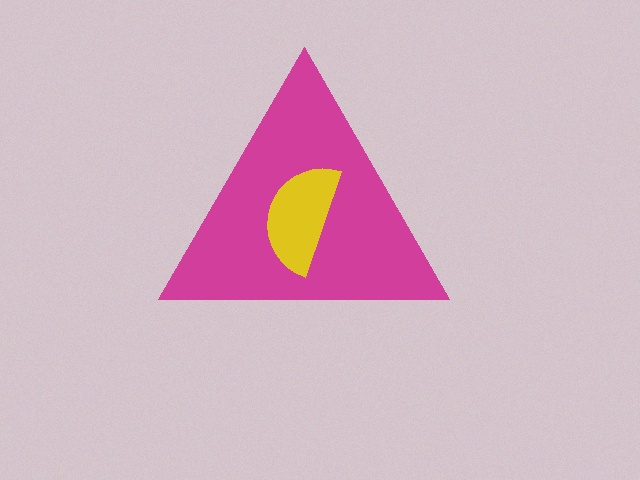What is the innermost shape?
The yellow semicircle.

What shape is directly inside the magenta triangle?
The yellow semicircle.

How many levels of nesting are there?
2.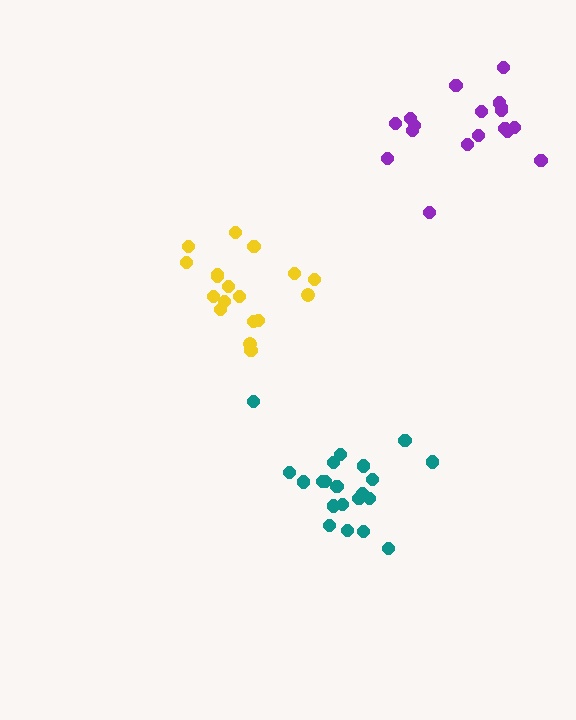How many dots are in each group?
Group 1: 18 dots, Group 2: 21 dots, Group 3: 18 dots (57 total).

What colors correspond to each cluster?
The clusters are colored: yellow, teal, purple.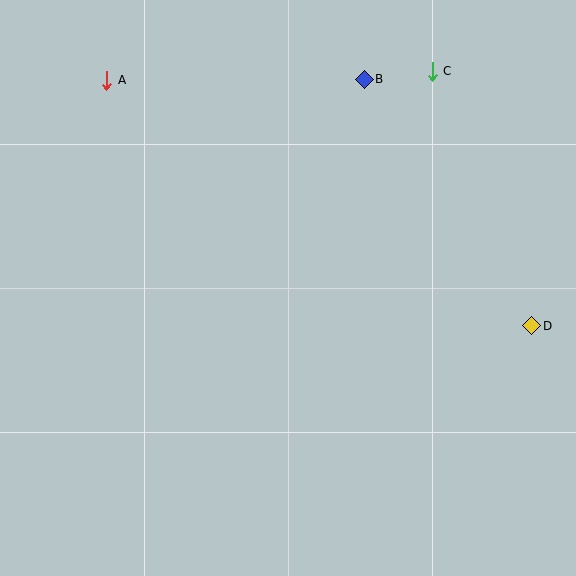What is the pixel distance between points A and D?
The distance between A and D is 491 pixels.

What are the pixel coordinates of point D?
Point D is at (532, 326).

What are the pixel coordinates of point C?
Point C is at (432, 71).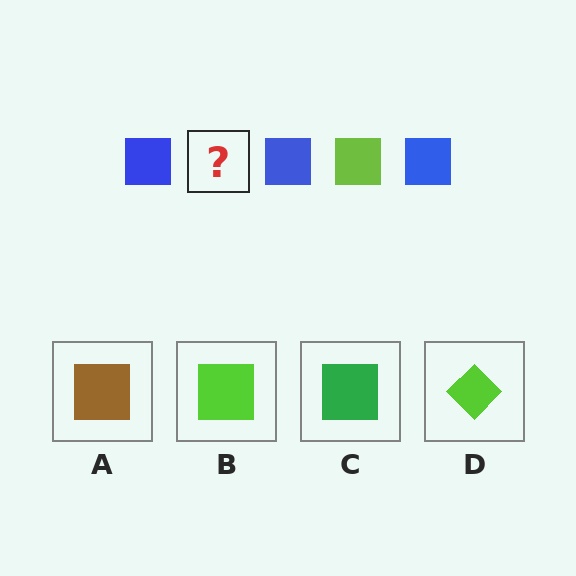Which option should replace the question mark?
Option B.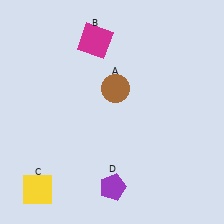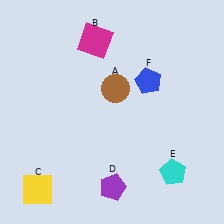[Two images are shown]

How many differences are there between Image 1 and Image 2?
There are 2 differences between the two images.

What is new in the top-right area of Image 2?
A blue pentagon (F) was added in the top-right area of Image 2.